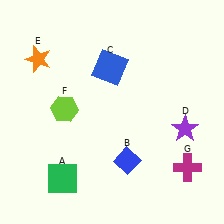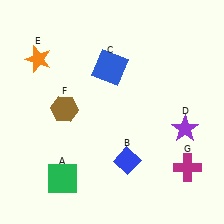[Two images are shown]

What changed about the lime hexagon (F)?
In Image 1, F is lime. In Image 2, it changed to brown.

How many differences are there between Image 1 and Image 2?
There is 1 difference between the two images.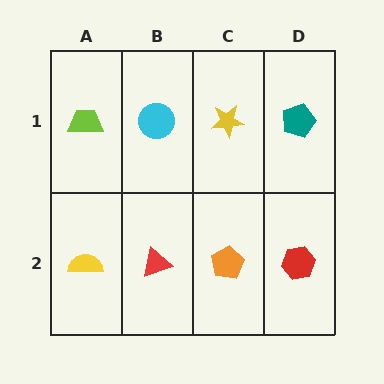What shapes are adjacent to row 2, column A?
A lime trapezoid (row 1, column A), a red triangle (row 2, column B).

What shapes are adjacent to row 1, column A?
A yellow semicircle (row 2, column A), a cyan circle (row 1, column B).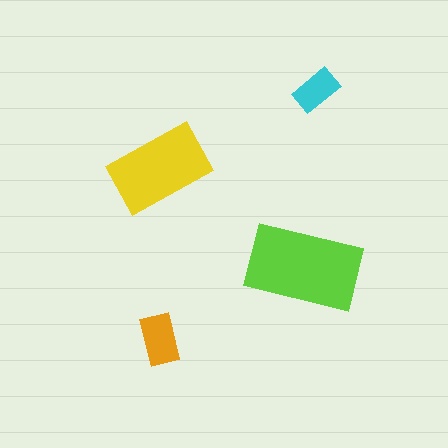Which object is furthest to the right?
The cyan rectangle is rightmost.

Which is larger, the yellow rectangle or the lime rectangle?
The lime one.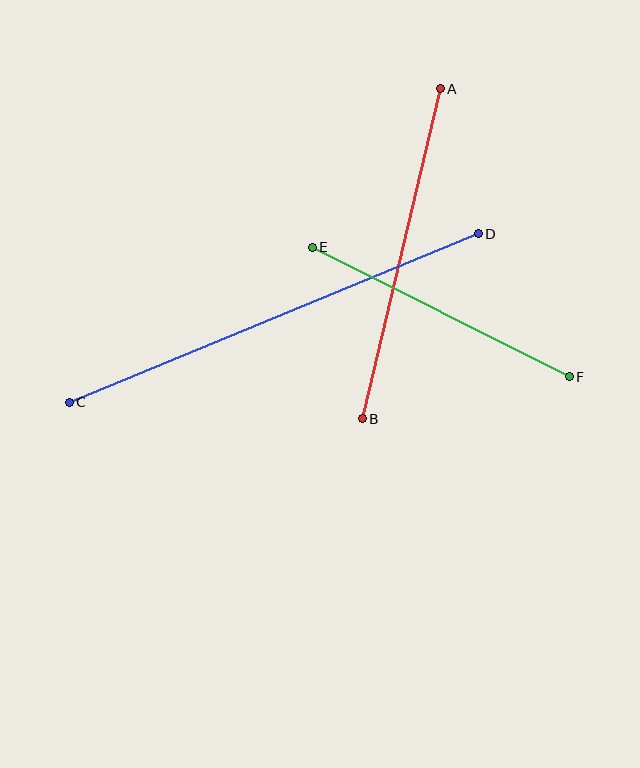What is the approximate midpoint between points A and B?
The midpoint is at approximately (401, 254) pixels.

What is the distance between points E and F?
The distance is approximately 288 pixels.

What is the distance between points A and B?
The distance is approximately 339 pixels.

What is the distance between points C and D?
The distance is approximately 442 pixels.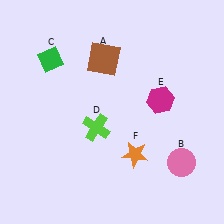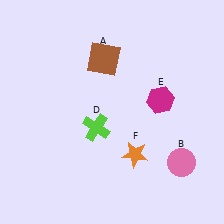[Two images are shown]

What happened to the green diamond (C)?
The green diamond (C) was removed in Image 2. It was in the top-left area of Image 1.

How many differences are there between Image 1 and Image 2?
There is 1 difference between the two images.